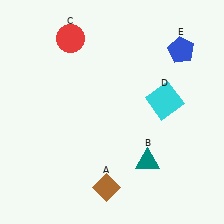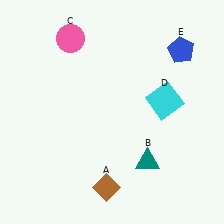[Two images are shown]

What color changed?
The circle (C) changed from red in Image 1 to pink in Image 2.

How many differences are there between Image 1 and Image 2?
There is 1 difference between the two images.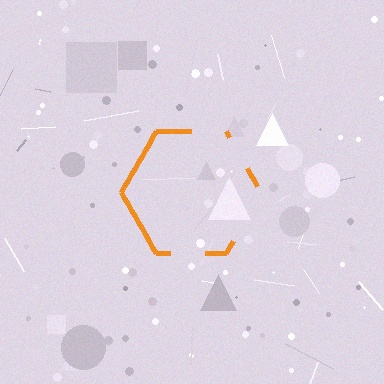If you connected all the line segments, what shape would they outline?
They would outline a hexagon.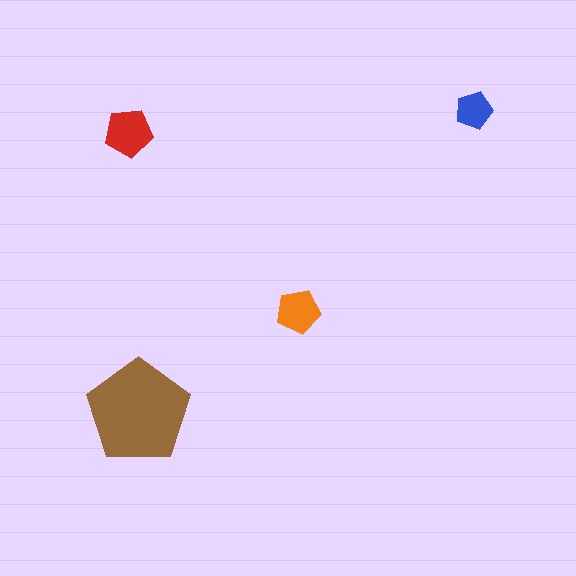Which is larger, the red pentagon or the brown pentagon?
The brown one.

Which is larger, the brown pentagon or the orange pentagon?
The brown one.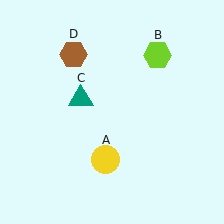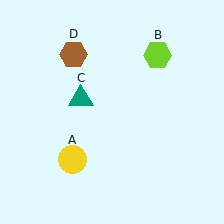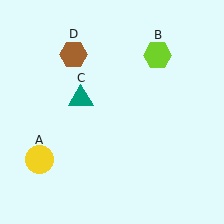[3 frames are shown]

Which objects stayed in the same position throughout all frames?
Lime hexagon (object B) and teal triangle (object C) and brown hexagon (object D) remained stationary.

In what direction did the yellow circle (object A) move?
The yellow circle (object A) moved left.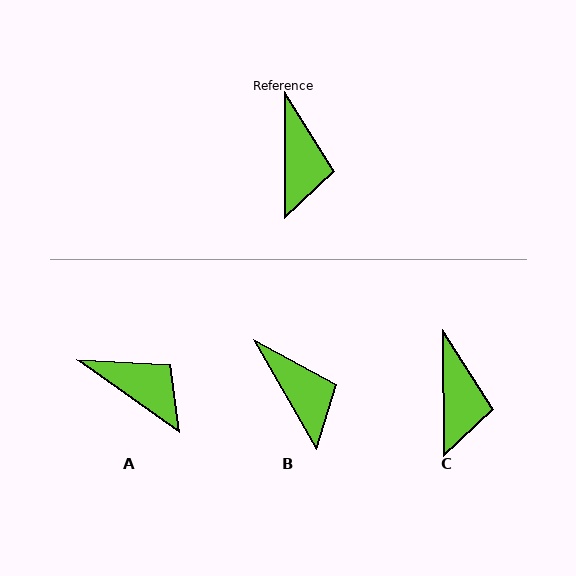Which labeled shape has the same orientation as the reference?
C.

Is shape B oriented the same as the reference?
No, it is off by about 29 degrees.